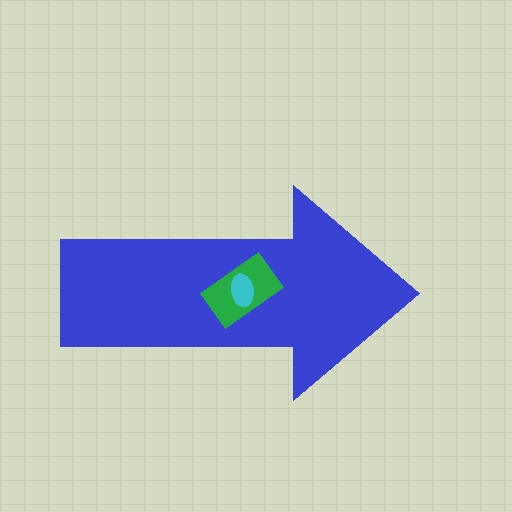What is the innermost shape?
The cyan ellipse.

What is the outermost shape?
The blue arrow.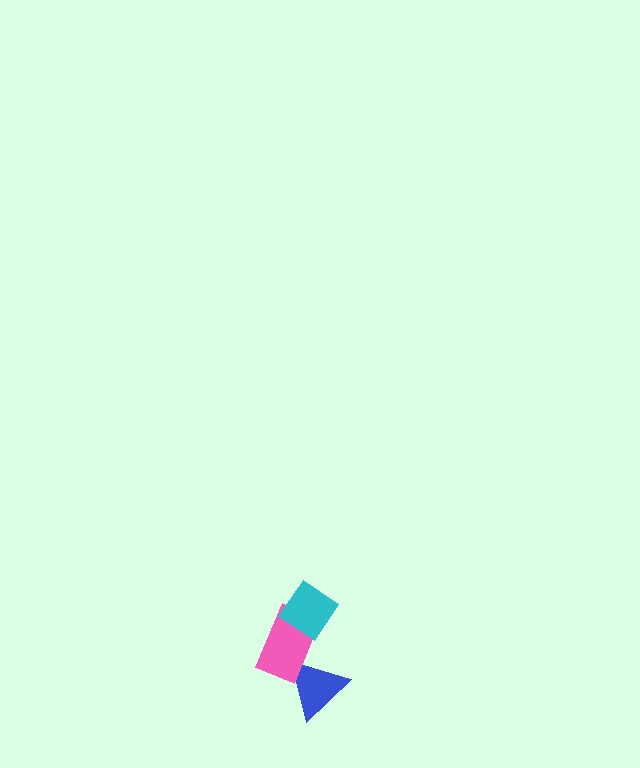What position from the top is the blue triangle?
The blue triangle is 3rd from the top.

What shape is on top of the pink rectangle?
The cyan diamond is on top of the pink rectangle.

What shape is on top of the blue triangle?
The pink rectangle is on top of the blue triangle.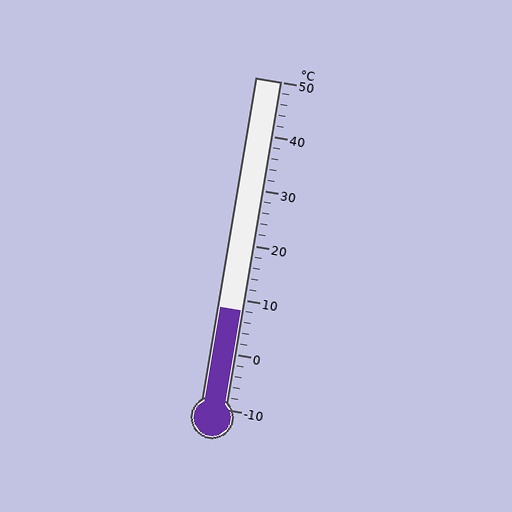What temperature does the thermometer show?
The thermometer shows approximately 8°C.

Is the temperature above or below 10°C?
The temperature is below 10°C.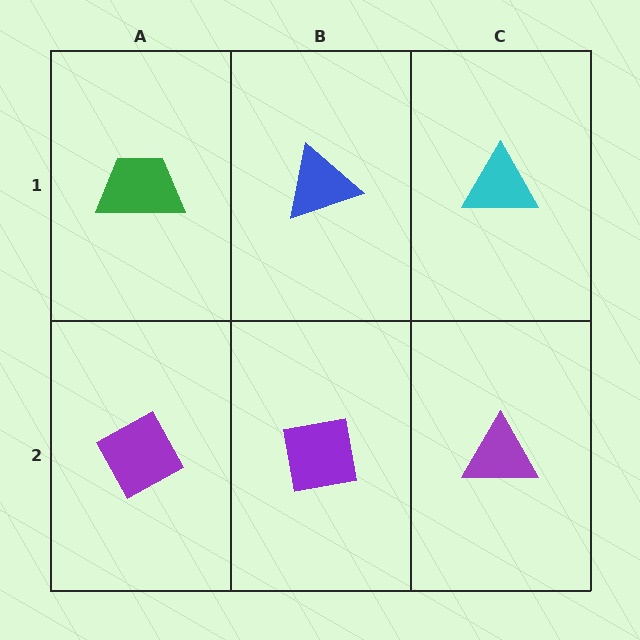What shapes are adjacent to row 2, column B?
A blue triangle (row 1, column B), a purple diamond (row 2, column A), a purple triangle (row 2, column C).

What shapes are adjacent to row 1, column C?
A purple triangle (row 2, column C), a blue triangle (row 1, column B).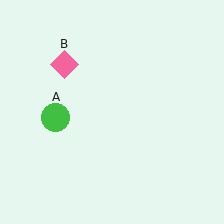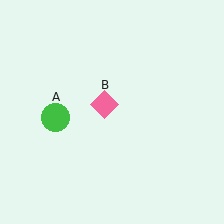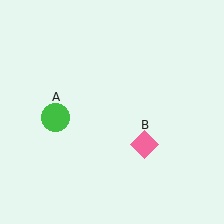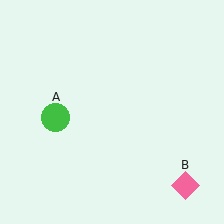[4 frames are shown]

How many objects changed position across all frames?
1 object changed position: pink diamond (object B).